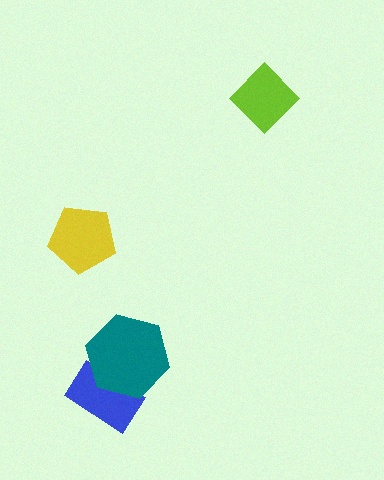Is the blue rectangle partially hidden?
Yes, it is partially covered by another shape.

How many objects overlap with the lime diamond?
0 objects overlap with the lime diamond.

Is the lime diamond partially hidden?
No, no other shape covers it.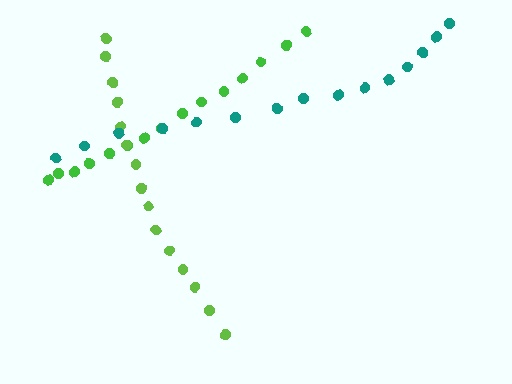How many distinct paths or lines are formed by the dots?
There are 3 distinct paths.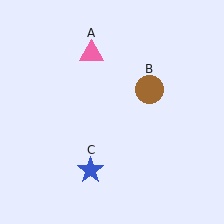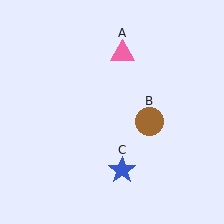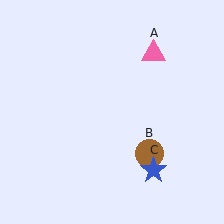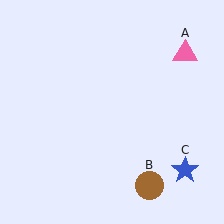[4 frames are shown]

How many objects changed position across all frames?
3 objects changed position: pink triangle (object A), brown circle (object B), blue star (object C).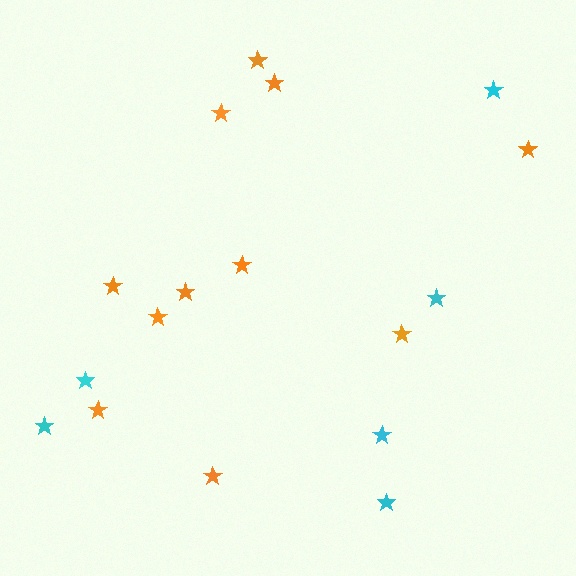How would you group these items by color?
There are 2 groups: one group of orange stars (11) and one group of cyan stars (6).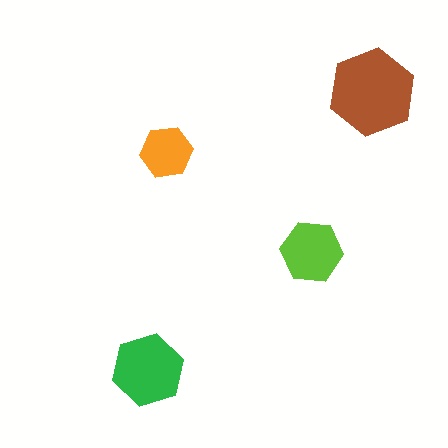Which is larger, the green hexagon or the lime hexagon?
The green one.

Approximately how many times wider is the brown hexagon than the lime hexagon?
About 1.5 times wider.